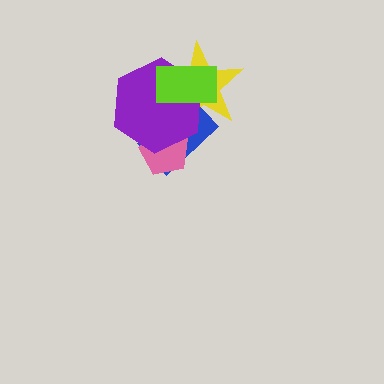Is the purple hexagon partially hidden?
Yes, it is partially covered by another shape.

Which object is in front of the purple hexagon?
The lime rectangle is in front of the purple hexagon.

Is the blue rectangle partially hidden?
Yes, it is partially covered by another shape.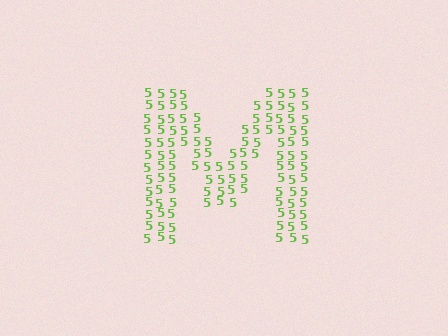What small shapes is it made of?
It is made of small digit 5's.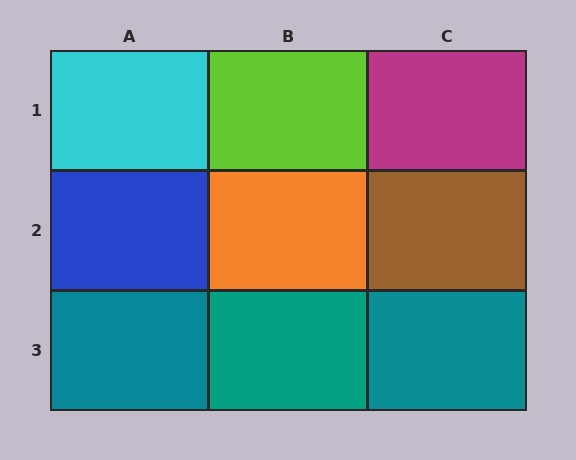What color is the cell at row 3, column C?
Teal.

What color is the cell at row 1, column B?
Lime.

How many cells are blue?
1 cell is blue.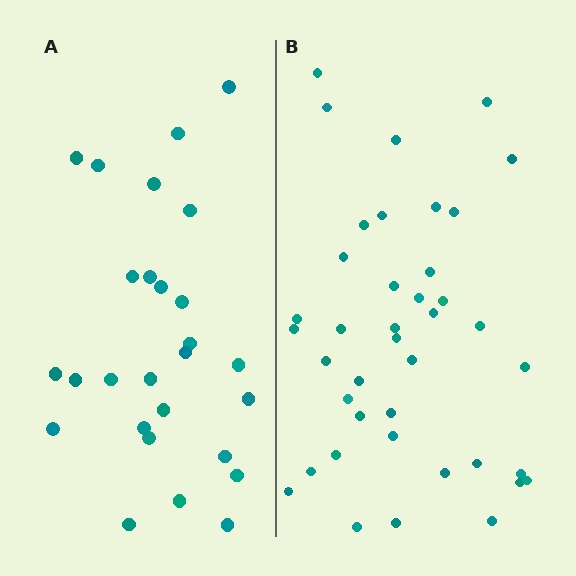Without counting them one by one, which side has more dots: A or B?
Region B (the right region) has more dots.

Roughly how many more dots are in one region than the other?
Region B has approximately 15 more dots than region A.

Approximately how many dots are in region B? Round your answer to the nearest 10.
About 40 dots.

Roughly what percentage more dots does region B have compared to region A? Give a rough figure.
About 50% more.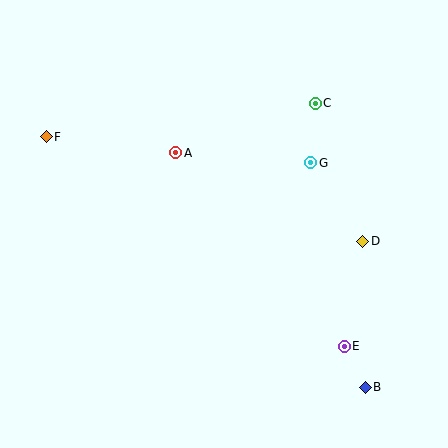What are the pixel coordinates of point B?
Point B is at (365, 387).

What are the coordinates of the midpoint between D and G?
The midpoint between D and G is at (337, 202).